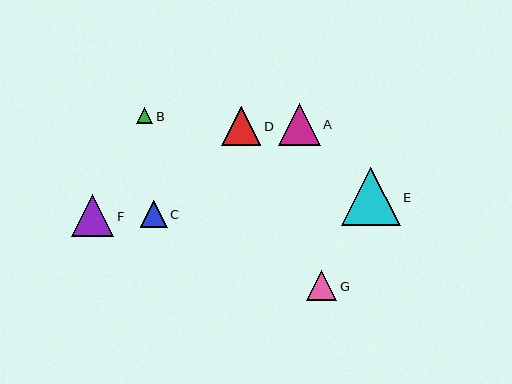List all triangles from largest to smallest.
From largest to smallest: E, F, A, D, G, C, B.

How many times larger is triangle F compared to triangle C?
Triangle F is approximately 1.5 times the size of triangle C.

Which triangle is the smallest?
Triangle B is the smallest with a size of approximately 16 pixels.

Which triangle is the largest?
Triangle E is the largest with a size of approximately 59 pixels.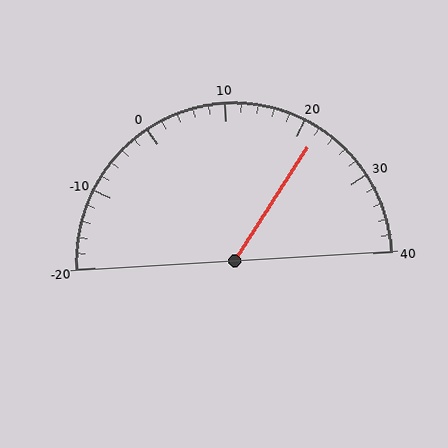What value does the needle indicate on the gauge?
The needle indicates approximately 22.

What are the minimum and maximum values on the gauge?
The gauge ranges from -20 to 40.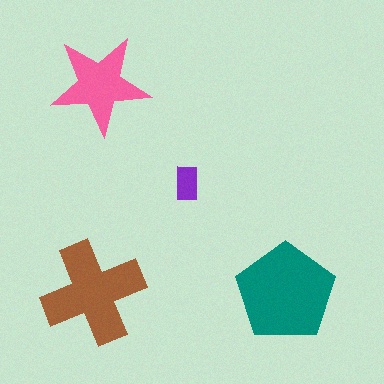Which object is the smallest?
The purple rectangle.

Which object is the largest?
The teal pentagon.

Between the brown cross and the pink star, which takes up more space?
The brown cross.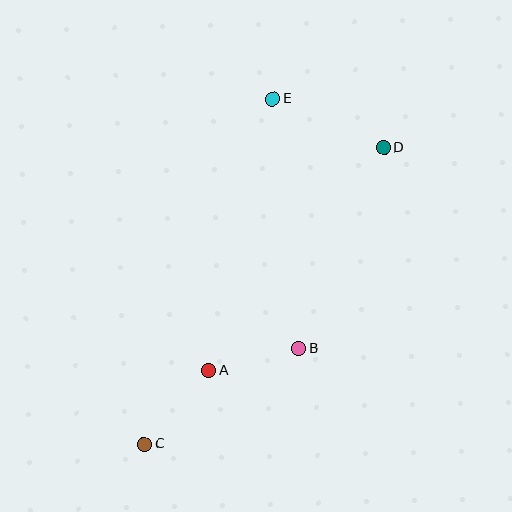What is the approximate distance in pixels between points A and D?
The distance between A and D is approximately 283 pixels.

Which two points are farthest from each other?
Points C and D are farthest from each other.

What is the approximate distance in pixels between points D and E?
The distance between D and E is approximately 121 pixels.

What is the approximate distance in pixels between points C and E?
The distance between C and E is approximately 368 pixels.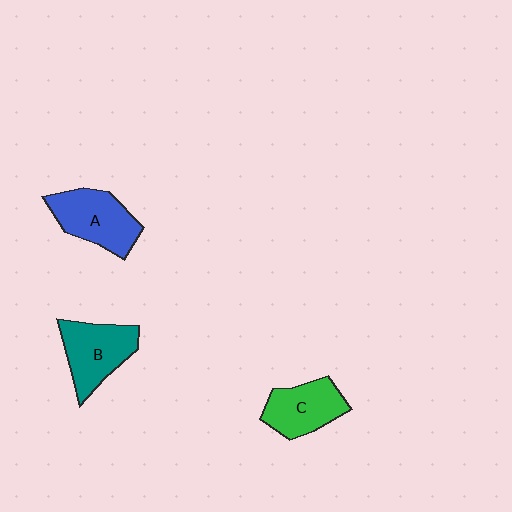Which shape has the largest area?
Shape A (blue).